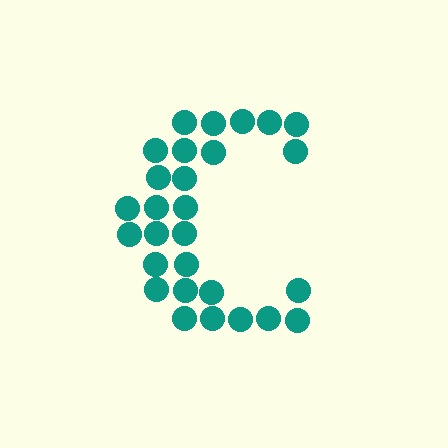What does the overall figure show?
The overall figure shows the letter C.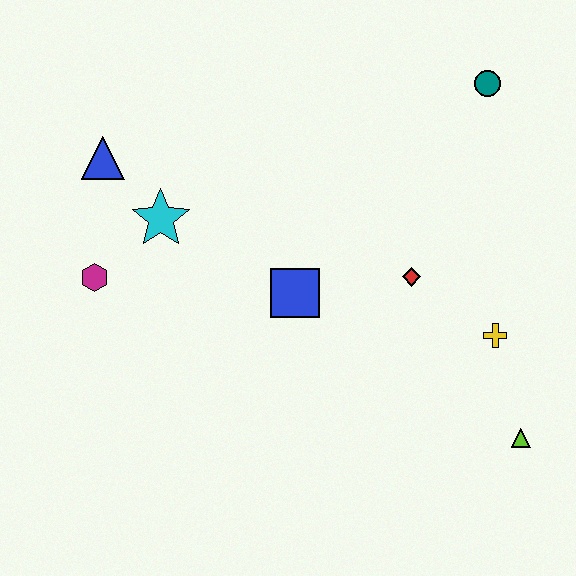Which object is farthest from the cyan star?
The lime triangle is farthest from the cyan star.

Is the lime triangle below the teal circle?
Yes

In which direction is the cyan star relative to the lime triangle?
The cyan star is to the left of the lime triangle.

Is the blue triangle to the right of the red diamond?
No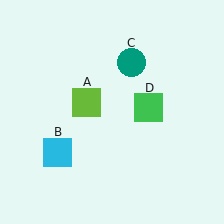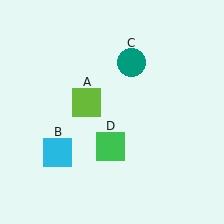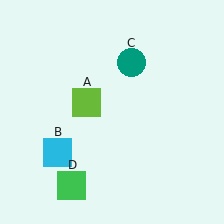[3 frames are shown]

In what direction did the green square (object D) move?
The green square (object D) moved down and to the left.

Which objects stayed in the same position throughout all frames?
Lime square (object A) and cyan square (object B) and teal circle (object C) remained stationary.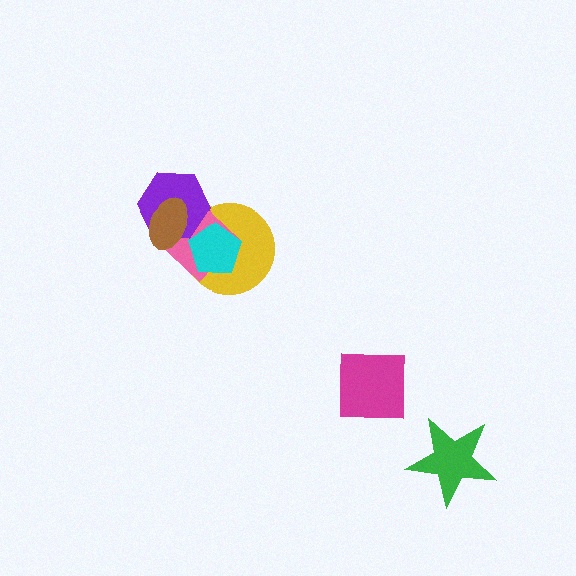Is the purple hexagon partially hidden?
Yes, it is partially covered by another shape.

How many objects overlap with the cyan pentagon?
2 objects overlap with the cyan pentagon.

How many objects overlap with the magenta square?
0 objects overlap with the magenta square.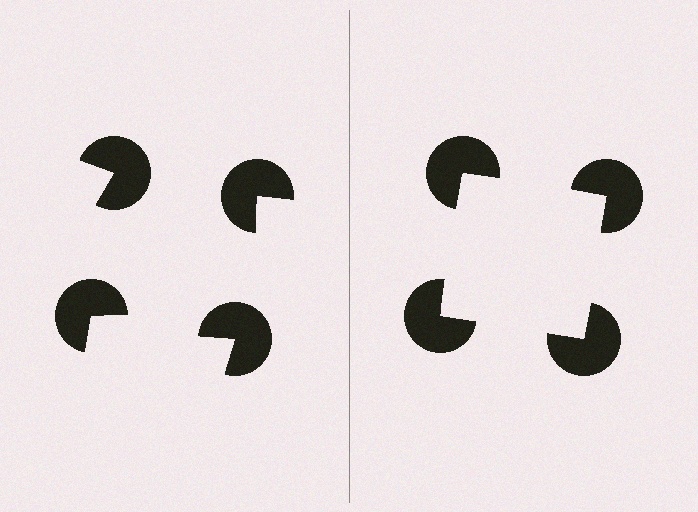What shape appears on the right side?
An illusory square.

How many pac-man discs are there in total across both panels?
8 — 4 on each side.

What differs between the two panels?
The pac-man discs are positioned identically on both sides; only the wedge orientations differ. On the right they align to a square; on the left they are misaligned.